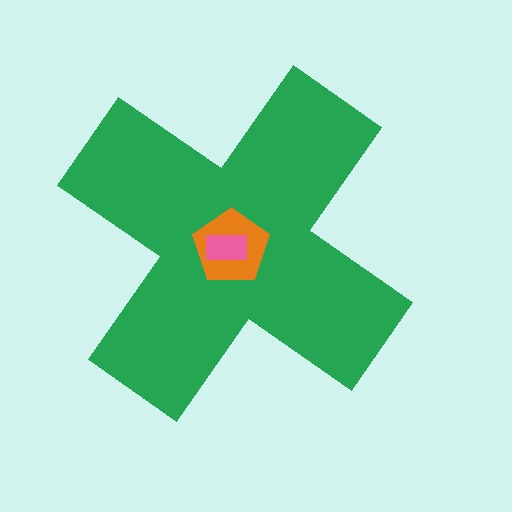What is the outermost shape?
The green cross.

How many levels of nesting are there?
3.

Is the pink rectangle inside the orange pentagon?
Yes.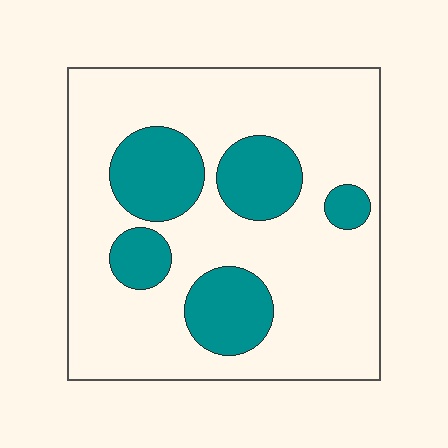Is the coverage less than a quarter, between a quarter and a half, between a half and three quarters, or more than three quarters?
Less than a quarter.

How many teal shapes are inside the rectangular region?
5.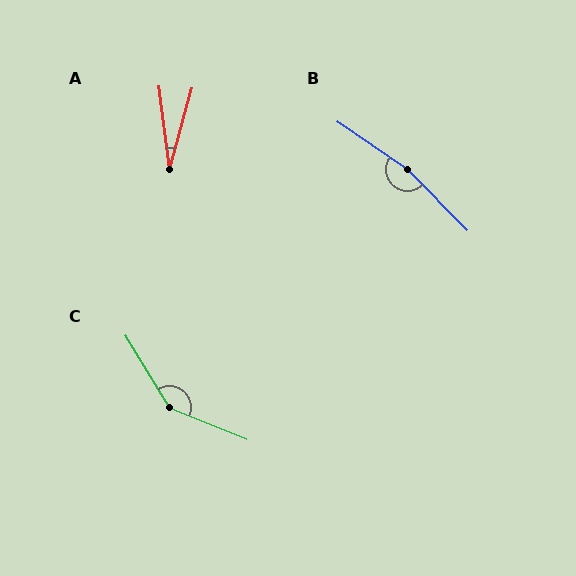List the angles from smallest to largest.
A (23°), C (143°), B (169°).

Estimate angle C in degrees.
Approximately 143 degrees.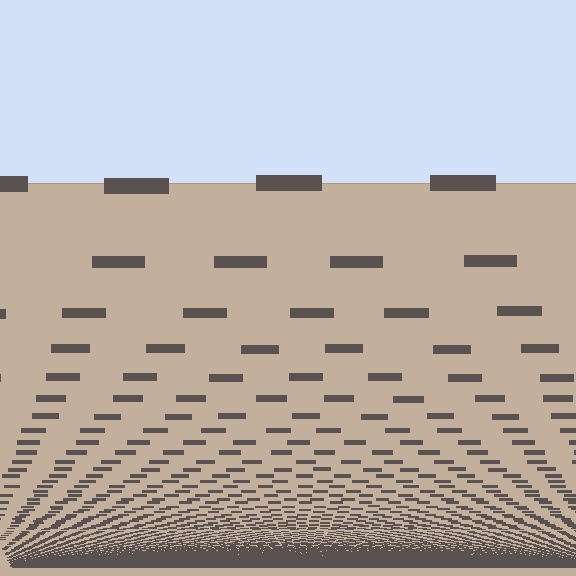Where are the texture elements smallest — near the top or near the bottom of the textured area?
Near the bottom.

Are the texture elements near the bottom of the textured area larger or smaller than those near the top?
Smaller. The gradient is inverted — elements near the bottom are smaller and denser.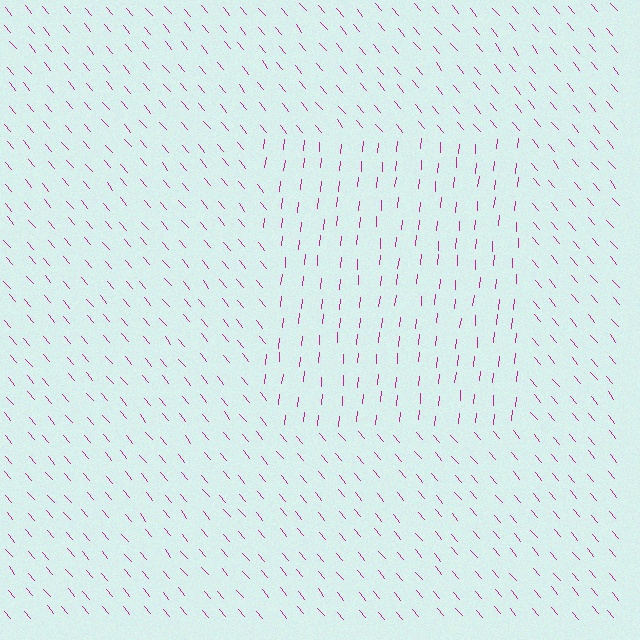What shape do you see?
I see a rectangle.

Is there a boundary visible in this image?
Yes, there is a texture boundary formed by a change in line orientation.